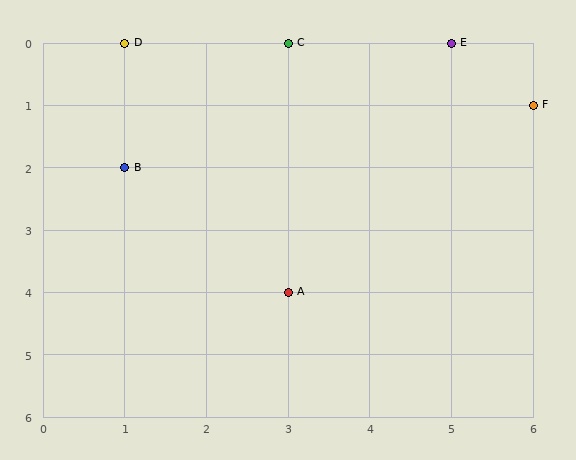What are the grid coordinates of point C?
Point C is at grid coordinates (3, 0).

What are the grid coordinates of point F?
Point F is at grid coordinates (6, 1).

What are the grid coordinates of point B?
Point B is at grid coordinates (1, 2).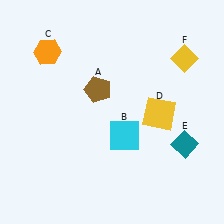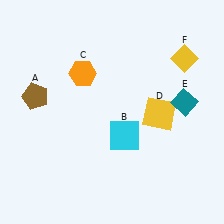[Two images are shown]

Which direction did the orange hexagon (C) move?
The orange hexagon (C) moved right.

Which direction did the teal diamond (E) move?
The teal diamond (E) moved up.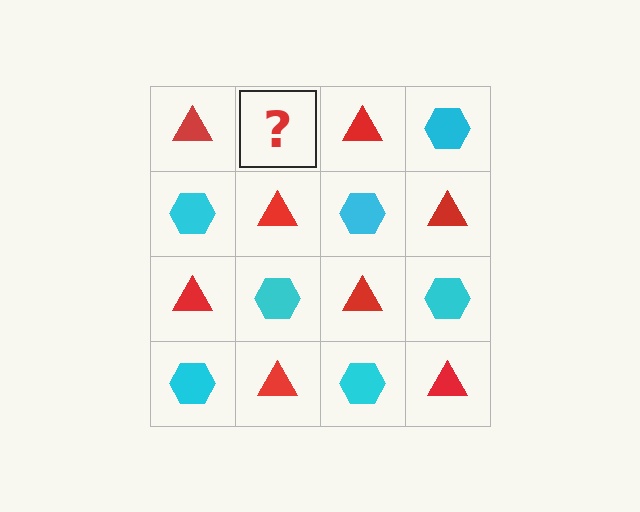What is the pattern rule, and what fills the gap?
The rule is that it alternates red triangle and cyan hexagon in a checkerboard pattern. The gap should be filled with a cyan hexagon.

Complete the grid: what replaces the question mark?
The question mark should be replaced with a cyan hexagon.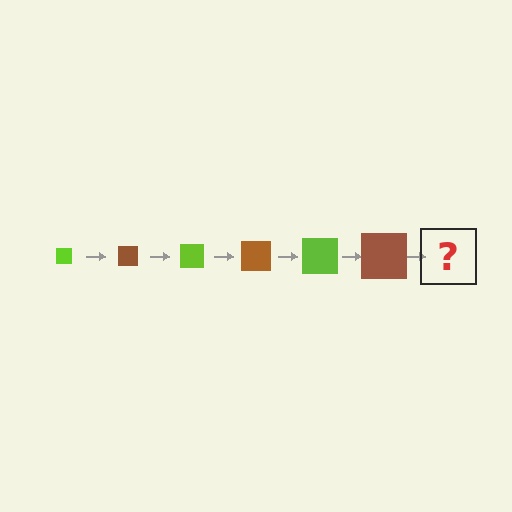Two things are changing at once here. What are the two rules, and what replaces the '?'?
The two rules are that the square grows larger each step and the color cycles through lime and brown. The '?' should be a lime square, larger than the previous one.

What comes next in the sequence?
The next element should be a lime square, larger than the previous one.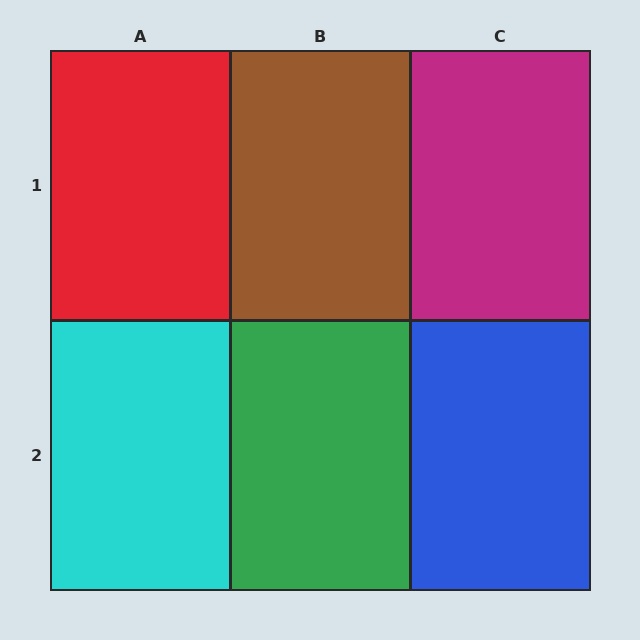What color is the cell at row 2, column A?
Cyan.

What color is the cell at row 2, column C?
Blue.